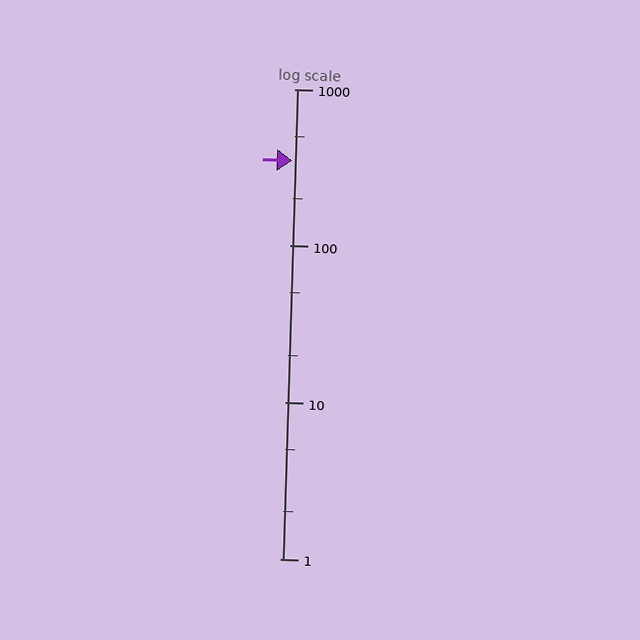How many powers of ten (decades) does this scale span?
The scale spans 3 decades, from 1 to 1000.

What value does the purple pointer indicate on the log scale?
The pointer indicates approximately 350.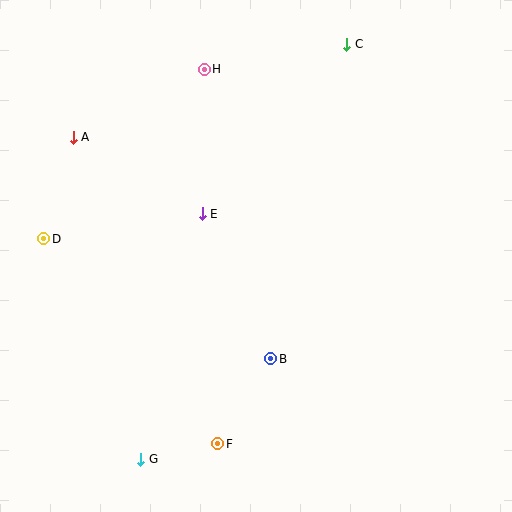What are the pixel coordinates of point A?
Point A is at (73, 137).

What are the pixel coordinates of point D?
Point D is at (44, 239).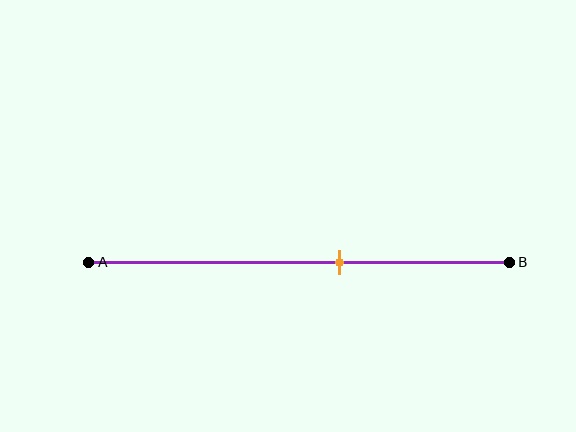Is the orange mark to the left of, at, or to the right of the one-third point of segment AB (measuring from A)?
The orange mark is to the right of the one-third point of segment AB.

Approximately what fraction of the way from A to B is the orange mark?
The orange mark is approximately 60% of the way from A to B.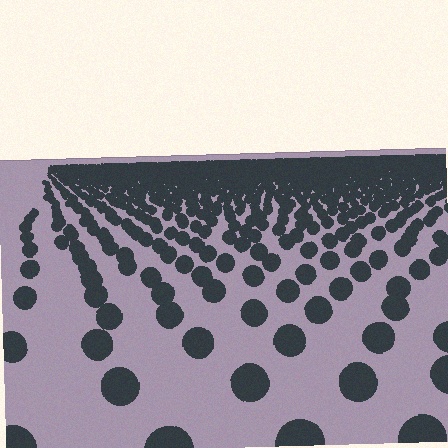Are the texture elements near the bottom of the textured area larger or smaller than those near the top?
Larger. Near the bottom, elements are closer to the viewer and appear at a bigger on-screen size.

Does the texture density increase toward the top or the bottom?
Density increases toward the top.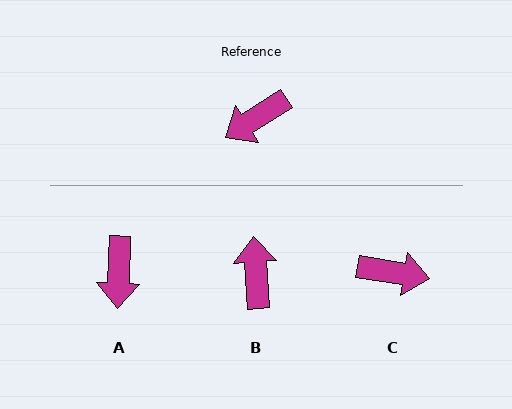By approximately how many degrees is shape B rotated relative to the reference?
Approximately 118 degrees clockwise.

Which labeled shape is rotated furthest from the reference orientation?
C, about 138 degrees away.